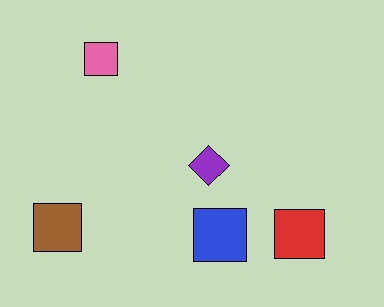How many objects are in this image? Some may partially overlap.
There are 5 objects.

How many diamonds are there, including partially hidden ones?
There is 1 diamond.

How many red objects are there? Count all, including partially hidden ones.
There is 1 red object.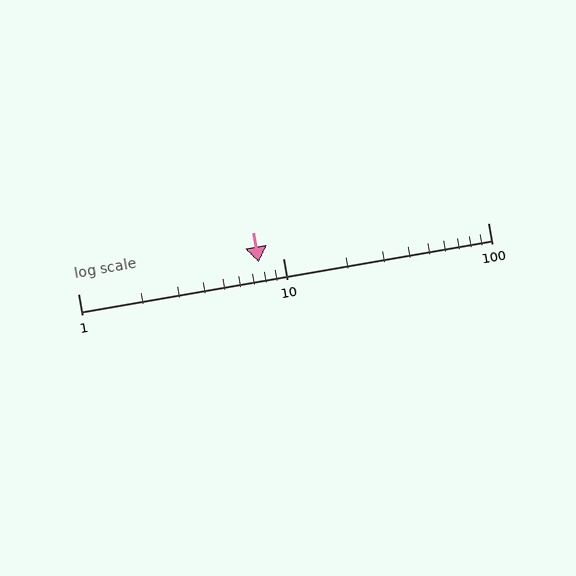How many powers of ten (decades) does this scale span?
The scale spans 2 decades, from 1 to 100.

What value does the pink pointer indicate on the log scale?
The pointer indicates approximately 7.6.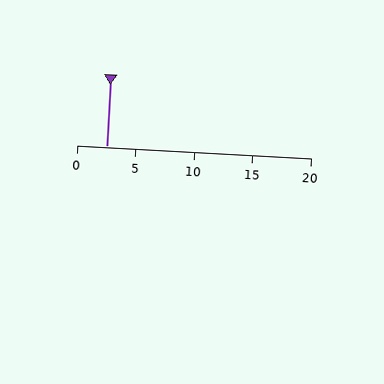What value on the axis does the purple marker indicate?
The marker indicates approximately 2.5.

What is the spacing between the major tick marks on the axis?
The major ticks are spaced 5 apart.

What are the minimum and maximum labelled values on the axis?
The axis runs from 0 to 20.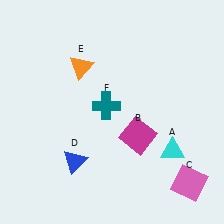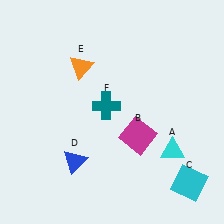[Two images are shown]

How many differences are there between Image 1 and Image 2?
There is 1 difference between the two images.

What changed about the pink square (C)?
In Image 1, C is pink. In Image 2, it changed to cyan.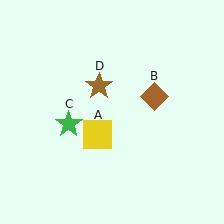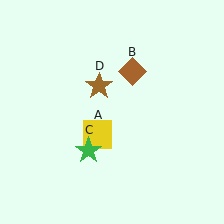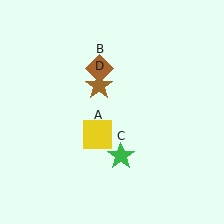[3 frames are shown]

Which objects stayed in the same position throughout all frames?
Yellow square (object A) and brown star (object D) remained stationary.